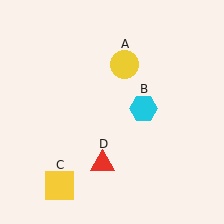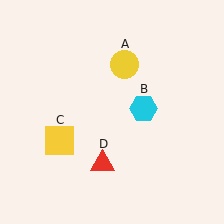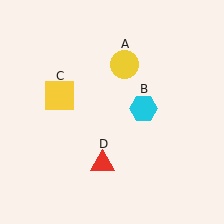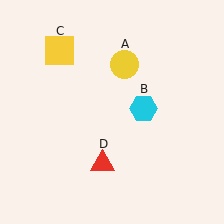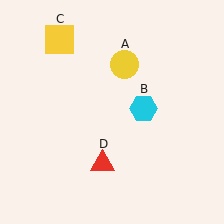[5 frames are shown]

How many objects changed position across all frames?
1 object changed position: yellow square (object C).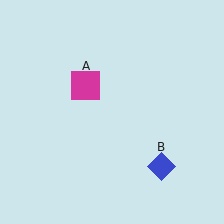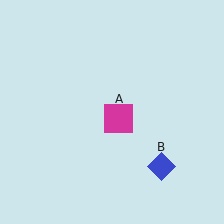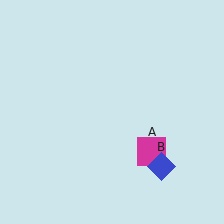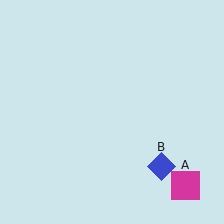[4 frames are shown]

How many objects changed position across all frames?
1 object changed position: magenta square (object A).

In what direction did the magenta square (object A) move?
The magenta square (object A) moved down and to the right.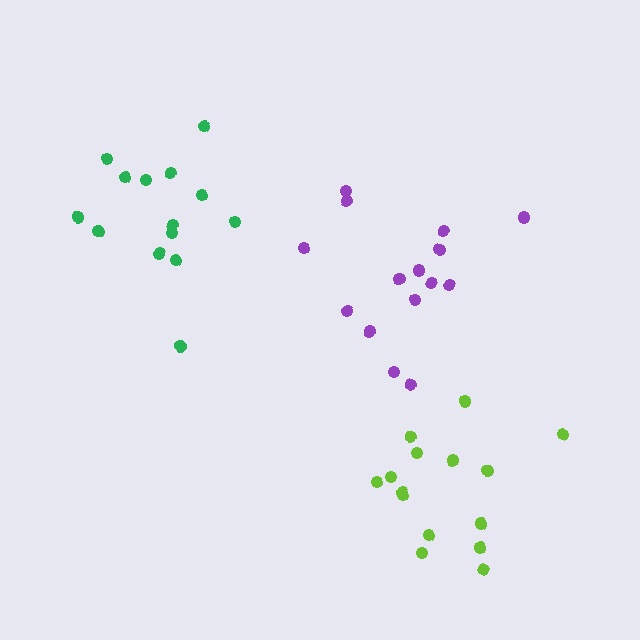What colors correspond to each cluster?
The clusters are colored: purple, lime, green.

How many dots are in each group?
Group 1: 15 dots, Group 2: 15 dots, Group 3: 14 dots (44 total).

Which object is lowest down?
The lime cluster is bottommost.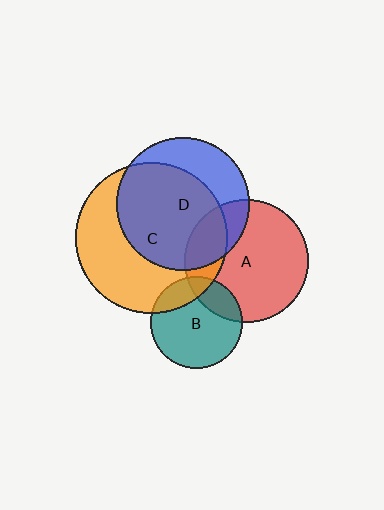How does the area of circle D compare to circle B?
Approximately 2.1 times.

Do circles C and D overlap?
Yes.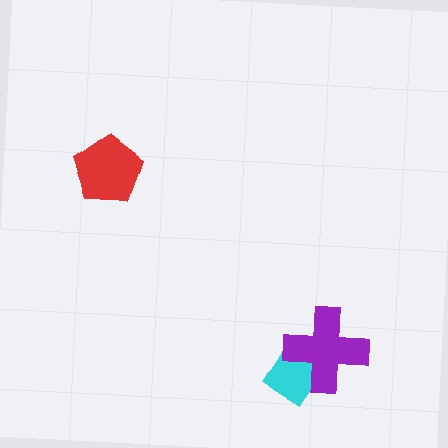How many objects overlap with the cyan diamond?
1 object overlaps with the cyan diamond.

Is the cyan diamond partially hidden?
Yes, it is partially covered by another shape.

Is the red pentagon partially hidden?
No, no other shape covers it.